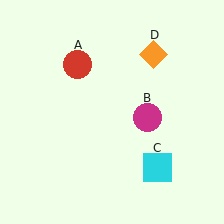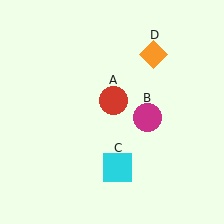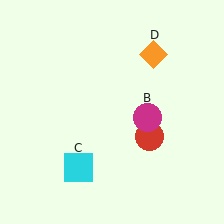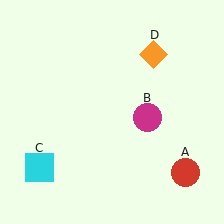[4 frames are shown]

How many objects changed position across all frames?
2 objects changed position: red circle (object A), cyan square (object C).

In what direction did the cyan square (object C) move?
The cyan square (object C) moved left.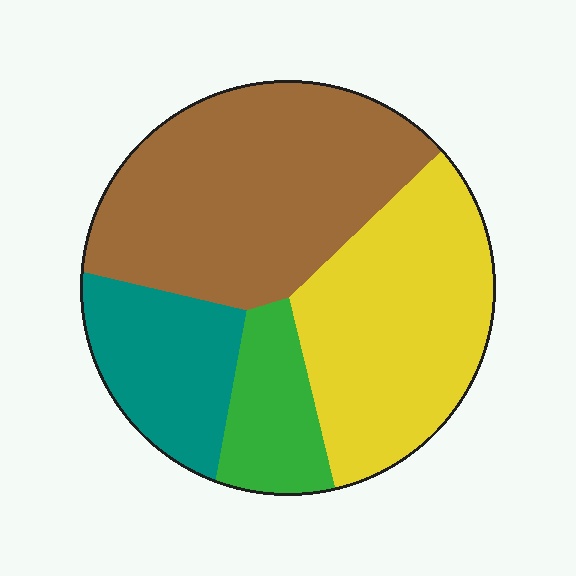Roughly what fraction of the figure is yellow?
Yellow takes up between a quarter and a half of the figure.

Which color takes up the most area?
Brown, at roughly 40%.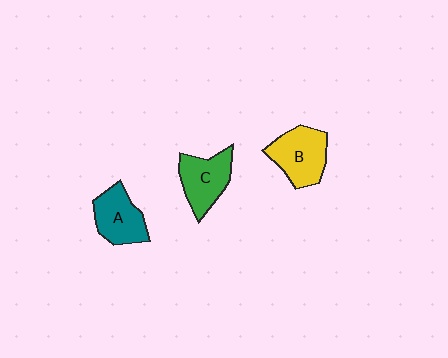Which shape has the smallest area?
Shape A (teal).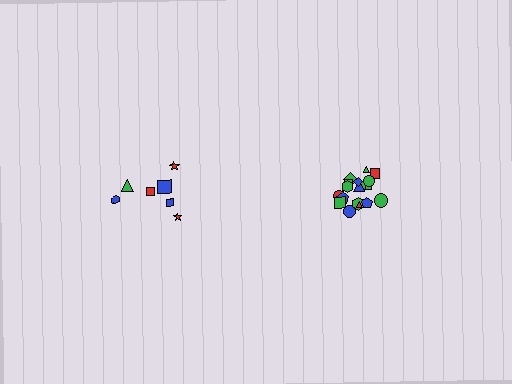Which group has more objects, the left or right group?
The right group.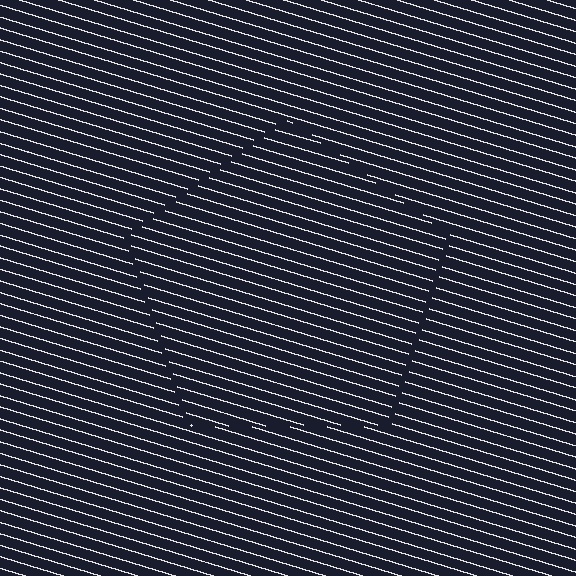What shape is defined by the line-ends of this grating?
An illusory pentagon. The interior of the shape contains the same grating, shifted by half a period — the contour is defined by the phase discontinuity where line-ends from the inner and outer gratings abut.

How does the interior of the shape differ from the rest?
The interior of the shape contains the same grating, shifted by half a period — the contour is defined by the phase discontinuity where line-ends from the inner and outer gratings abut.